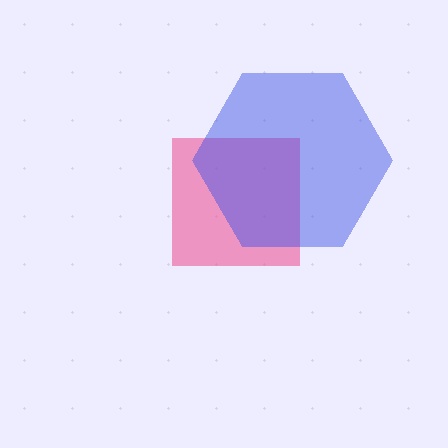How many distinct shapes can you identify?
There are 2 distinct shapes: a pink square, a blue hexagon.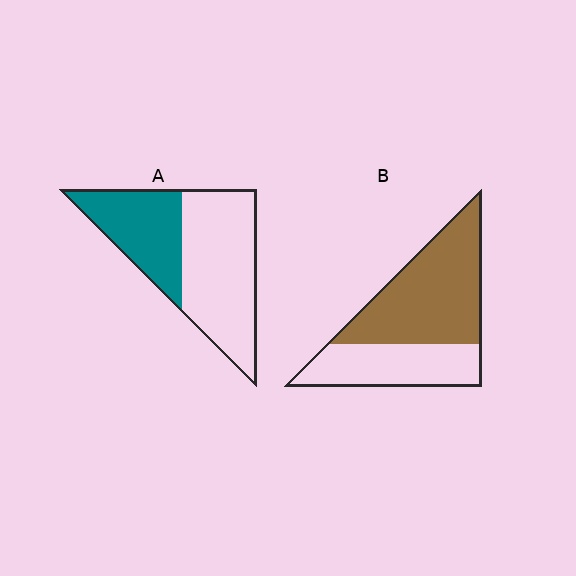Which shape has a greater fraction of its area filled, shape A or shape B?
Shape B.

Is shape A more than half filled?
No.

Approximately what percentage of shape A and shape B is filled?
A is approximately 40% and B is approximately 60%.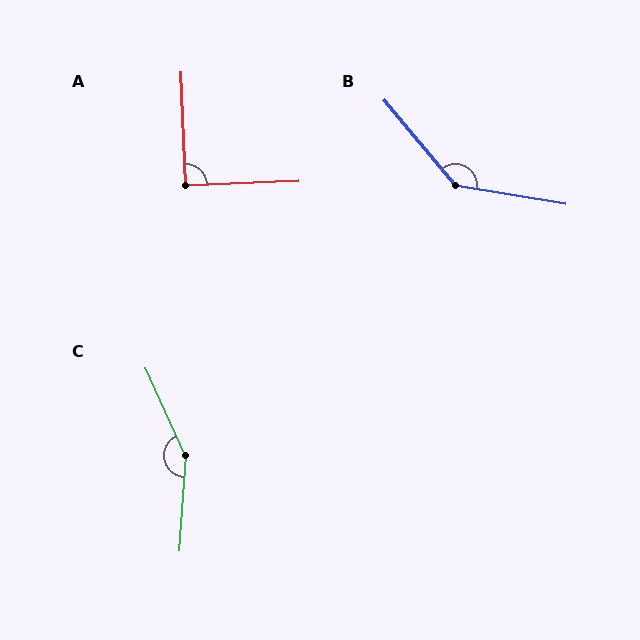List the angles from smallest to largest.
A (90°), B (139°), C (152°).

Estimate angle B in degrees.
Approximately 139 degrees.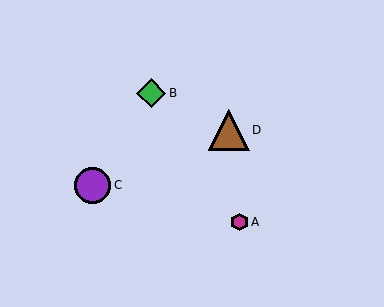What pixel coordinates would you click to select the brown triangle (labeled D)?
Click at (229, 130) to select the brown triangle D.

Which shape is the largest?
The brown triangle (labeled D) is the largest.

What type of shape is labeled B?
Shape B is a green diamond.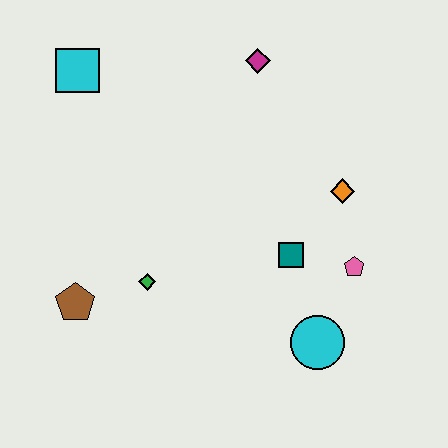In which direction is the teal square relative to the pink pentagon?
The teal square is to the left of the pink pentagon.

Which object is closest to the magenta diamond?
The orange diamond is closest to the magenta diamond.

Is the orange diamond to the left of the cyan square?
No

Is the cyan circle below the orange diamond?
Yes